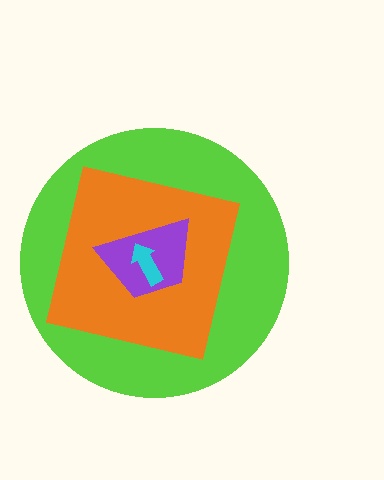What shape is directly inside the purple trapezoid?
The cyan arrow.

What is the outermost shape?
The lime circle.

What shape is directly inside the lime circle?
The orange square.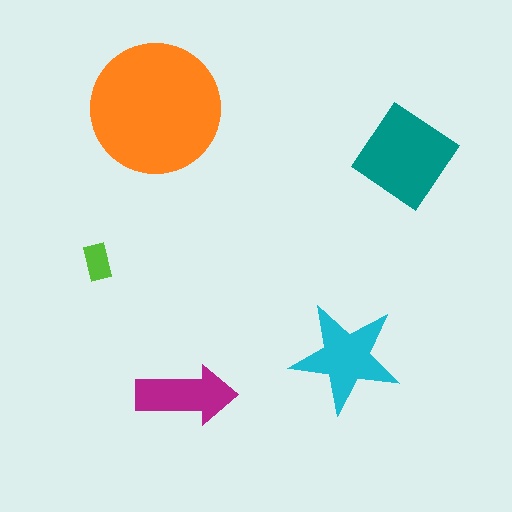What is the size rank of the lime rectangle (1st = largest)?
5th.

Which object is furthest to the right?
The teal diamond is rightmost.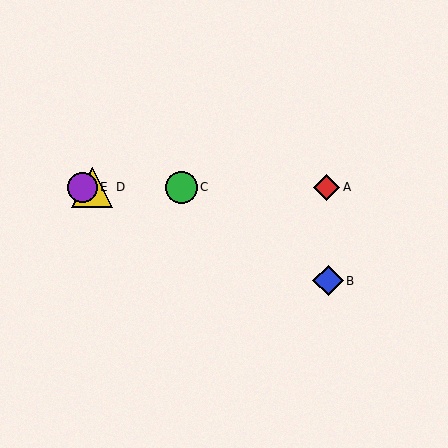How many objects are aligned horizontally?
4 objects (A, C, D, E) are aligned horizontally.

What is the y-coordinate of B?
Object B is at y≈281.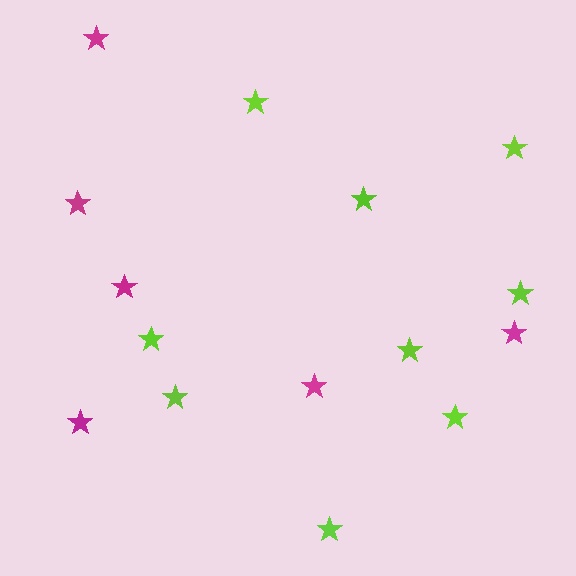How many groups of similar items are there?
There are 2 groups: one group of magenta stars (6) and one group of lime stars (9).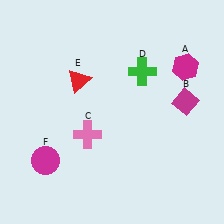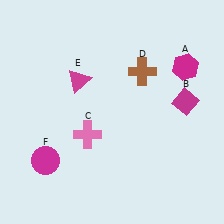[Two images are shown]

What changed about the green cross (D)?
In Image 1, D is green. In Image 2, it changed to brown.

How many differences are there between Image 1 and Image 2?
There are 2 differences between the two images.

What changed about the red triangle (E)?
In Image 1, E is red. In Image 2, it changed to magenta.